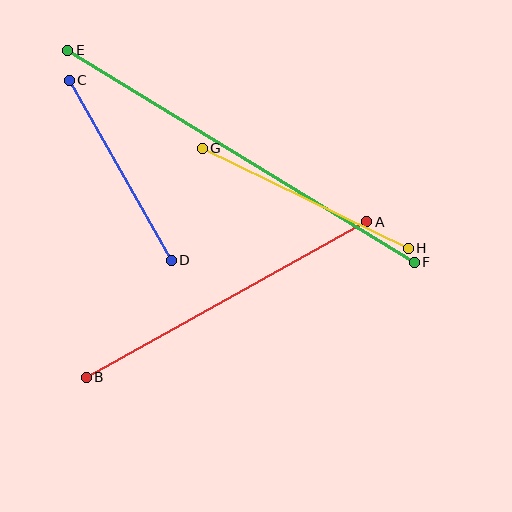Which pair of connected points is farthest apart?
Points E and F are farthest apart.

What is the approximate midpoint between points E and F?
The midpoint is at approximately (241, 156) pixels.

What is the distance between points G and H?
The distance is approximately 229 pixels.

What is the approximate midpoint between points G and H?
The midpoint is at approximately (305, 198) pixels.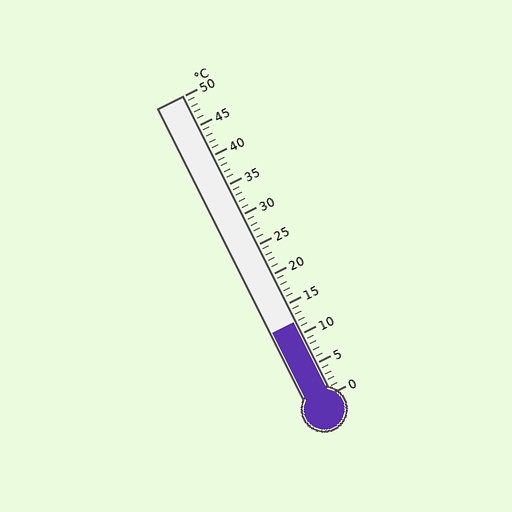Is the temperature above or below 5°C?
The temperature is above 5°C.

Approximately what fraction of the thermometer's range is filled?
The thermometer is filled to approximately 25% of its range.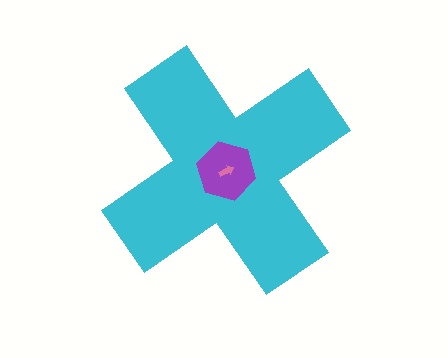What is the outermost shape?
The cyan cross.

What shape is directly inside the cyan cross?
The purple hexagon.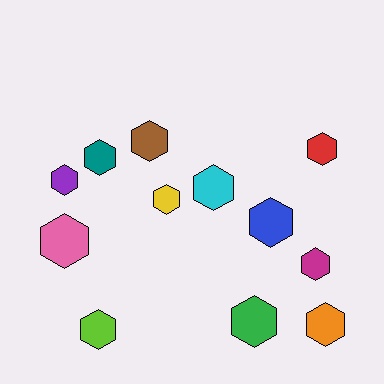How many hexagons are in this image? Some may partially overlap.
There are 12 hexagons.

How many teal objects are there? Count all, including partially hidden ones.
There is 1 teal object.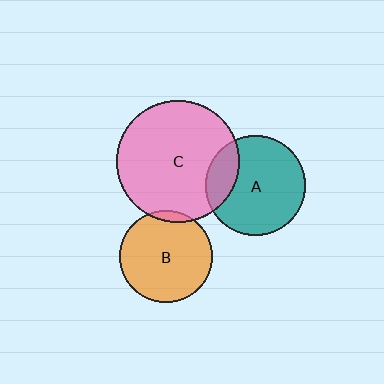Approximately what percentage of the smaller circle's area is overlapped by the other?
Approximately 5%.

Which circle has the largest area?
Circle C (pink).